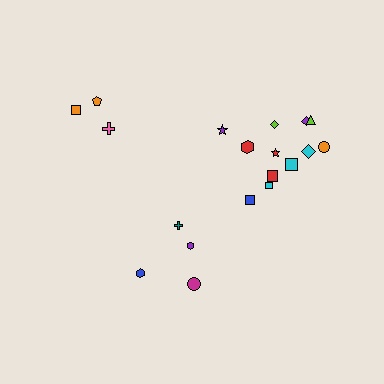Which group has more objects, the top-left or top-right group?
The top-right group.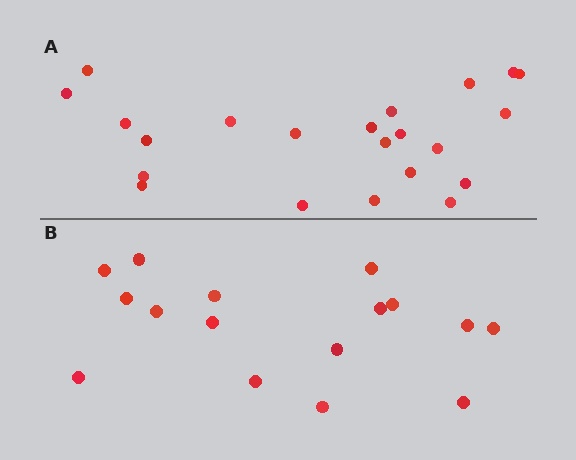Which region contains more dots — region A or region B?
Region A (the top region) has more dots.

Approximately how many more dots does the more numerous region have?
Region A has about 6 more dots than region B.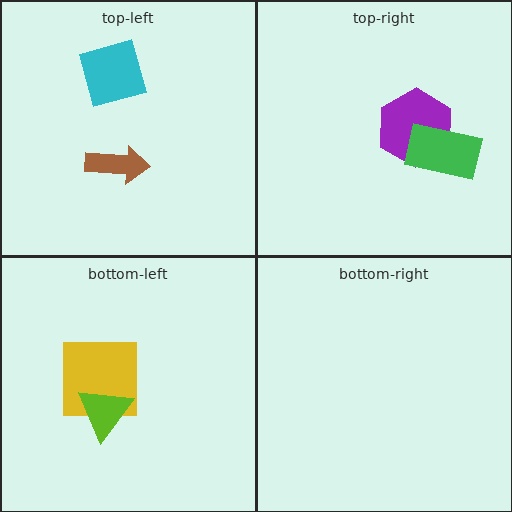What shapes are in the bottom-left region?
The yellow square, the lime triangle.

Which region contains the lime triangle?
The bottom-left region.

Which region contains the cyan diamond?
The top-left region.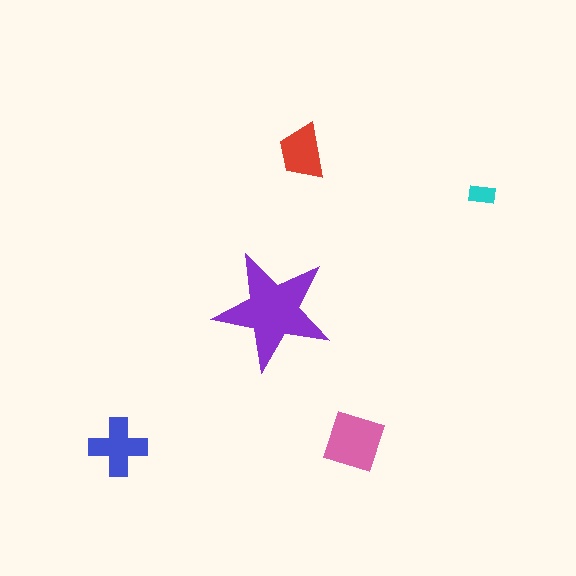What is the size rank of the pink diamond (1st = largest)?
2nd.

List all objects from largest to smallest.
The purple star, the pink diamond, the blue cross, the red trapezoid, the cyan rectangle.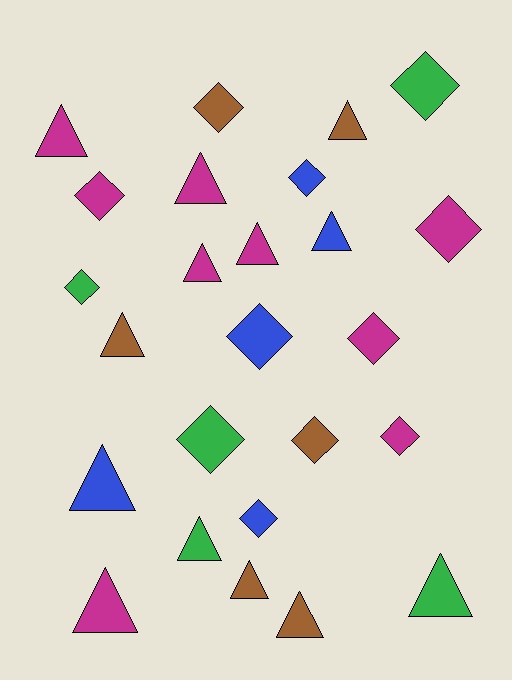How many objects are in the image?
There are 25 objects.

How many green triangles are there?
There are 2 green triangles.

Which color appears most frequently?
Magenta, with 9 objects.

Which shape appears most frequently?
Triangle, with 13 objects.